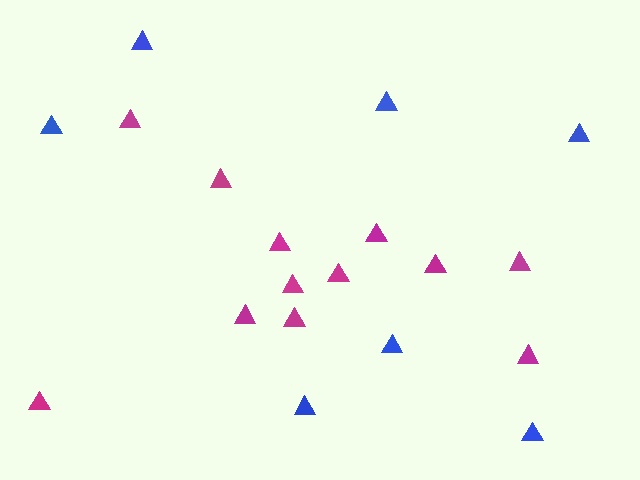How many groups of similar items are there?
There are 2 groups: one group of blue triangles (7) and one group of magenta triangles (12).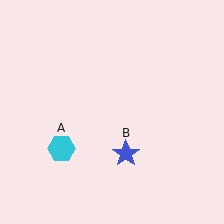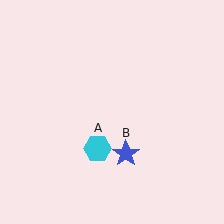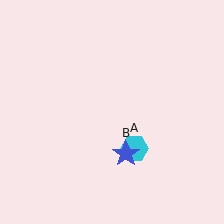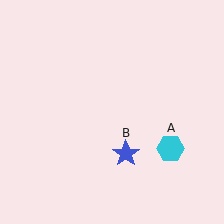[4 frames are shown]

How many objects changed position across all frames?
1 object changed position: cyan hexagon (object A).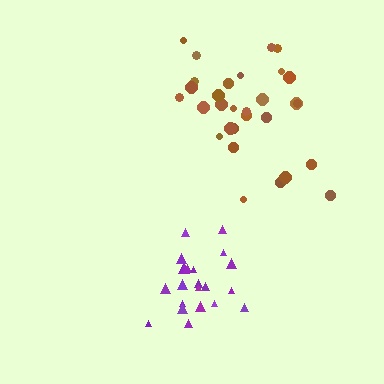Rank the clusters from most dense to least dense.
purple, brown.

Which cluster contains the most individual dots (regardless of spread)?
Brown (31).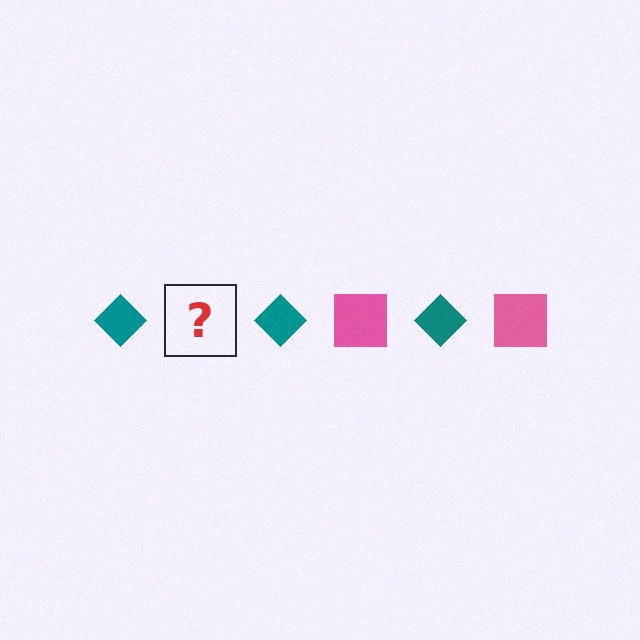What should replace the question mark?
The question mark should be replaced with a pink square.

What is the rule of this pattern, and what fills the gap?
The rule is that the pattern alternates between teal diamond and pink square. The gap should be filled with a pink square.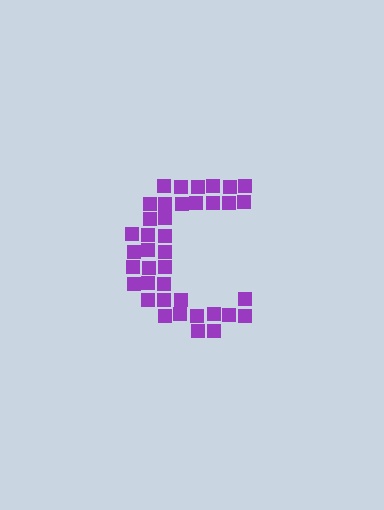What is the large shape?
The large shape is the letter C.